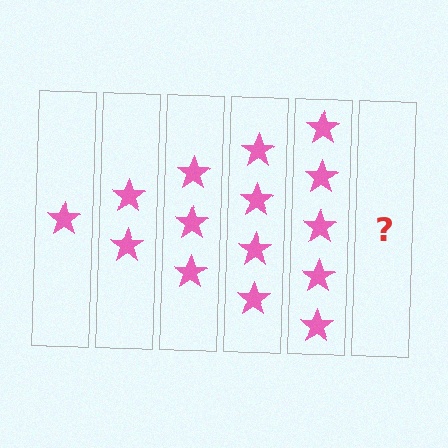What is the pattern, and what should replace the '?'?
The pattern is that each step adds one more star. The '?' should be 6 stars.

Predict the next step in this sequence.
The next step is 6 stars.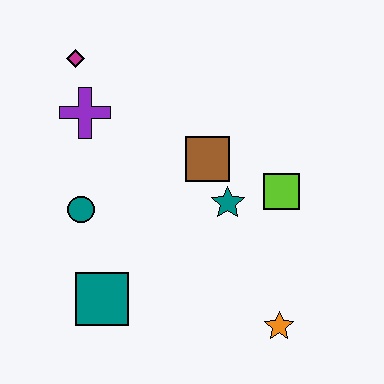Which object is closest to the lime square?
The teal star is closest to the lime square.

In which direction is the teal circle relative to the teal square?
The teal circle is above the teal square.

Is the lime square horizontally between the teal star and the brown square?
No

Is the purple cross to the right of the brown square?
No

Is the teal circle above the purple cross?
No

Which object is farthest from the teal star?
The magenta diamond is farthest from the teal star.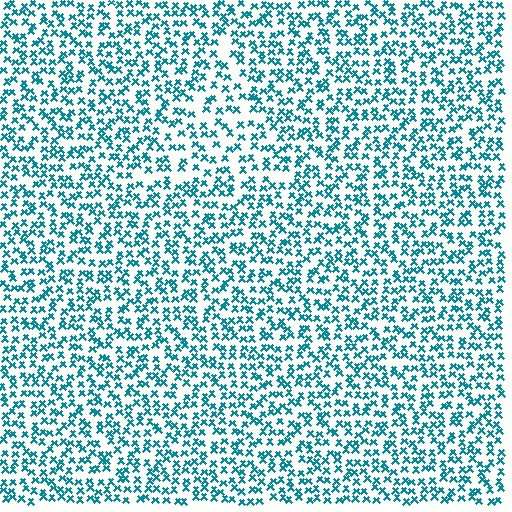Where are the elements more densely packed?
The elements are more densely packed outside the triangle boundary.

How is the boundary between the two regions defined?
The boundary is defined by a change in element density (approximately 1.5x ratio). All elements are the same color, size, and shape.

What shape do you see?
I see a triangle.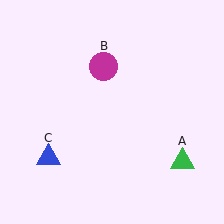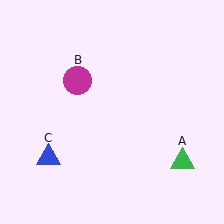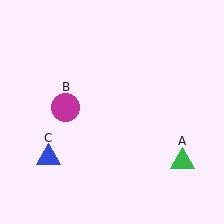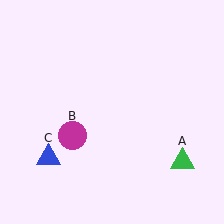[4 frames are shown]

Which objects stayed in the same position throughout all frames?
Green triangle (object A) and blue triangle (object C) remained stationary.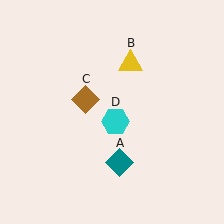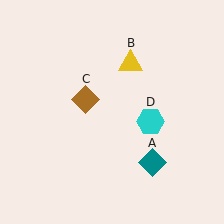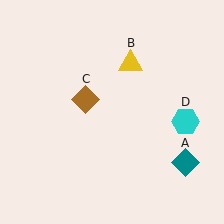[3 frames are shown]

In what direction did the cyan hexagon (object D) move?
The cyan hexagon (object D) moved right.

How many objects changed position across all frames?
2 objects changed position: teal diamond (object A), cyan hexagon (object D).